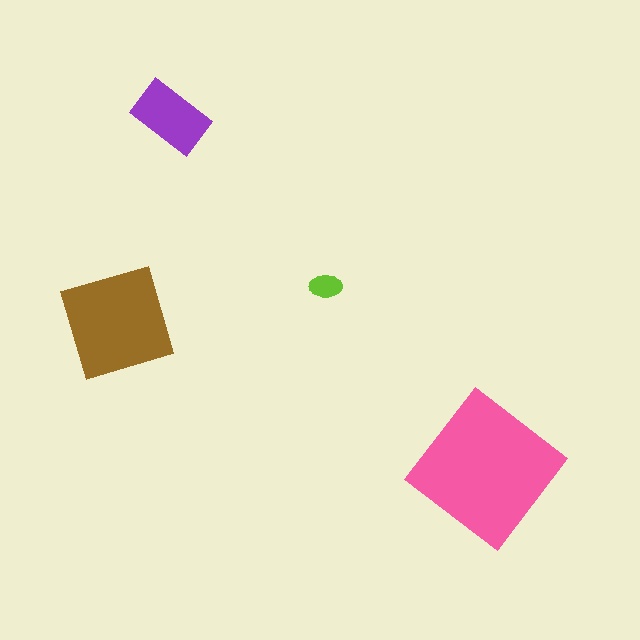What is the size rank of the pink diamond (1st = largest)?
1st.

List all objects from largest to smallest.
The pink diamond, the brown diamond, the purple rectangle, the lime ellipse.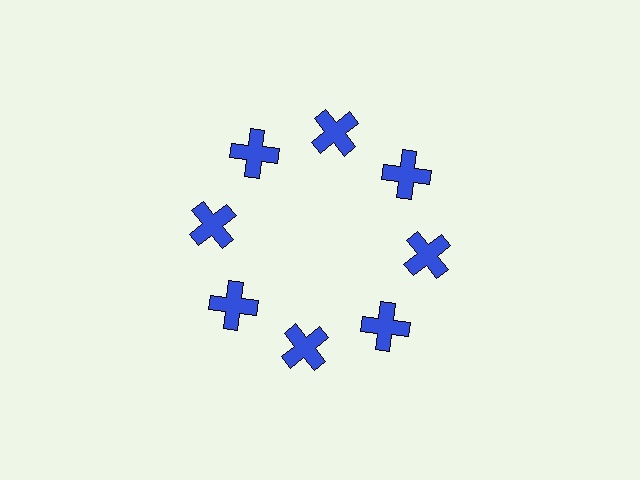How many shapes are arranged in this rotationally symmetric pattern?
There are 8 shapes, arranged in 8 groups of 1.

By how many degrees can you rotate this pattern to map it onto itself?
The pattern maps onto itself every 45 degrees of rotation.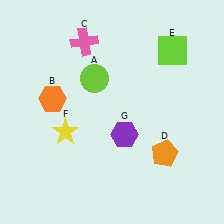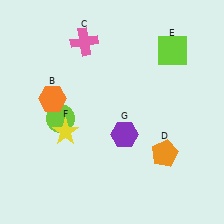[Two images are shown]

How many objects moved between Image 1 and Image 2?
1 object moved between the two images.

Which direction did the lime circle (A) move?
The lime circle (A) moved down.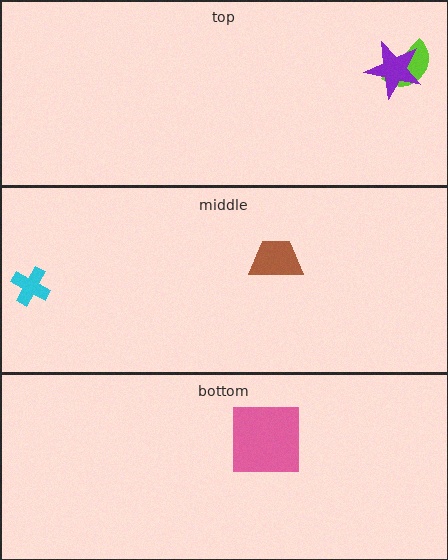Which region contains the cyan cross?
The middle region.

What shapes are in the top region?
The lime semicircle, the purple star.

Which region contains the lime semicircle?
The top region.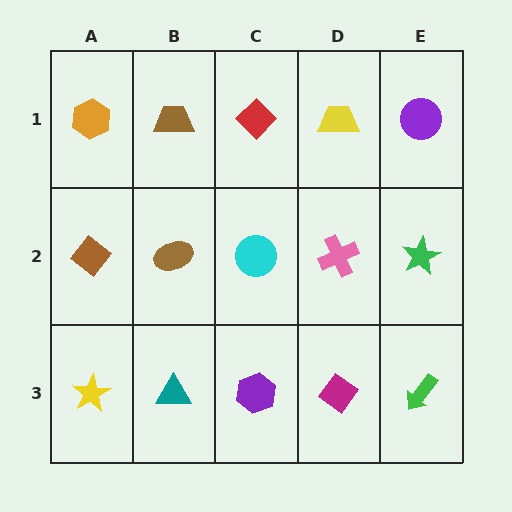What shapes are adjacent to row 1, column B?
A brown ellipse (row 2, column B), an orange hexagon (row 1, column A), a red diamond (row 1, column C).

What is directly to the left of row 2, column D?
A cyan circle.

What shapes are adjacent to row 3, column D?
A pink cross (row 2, column D), a purple hexagon (row 3, column C), a green arrow (row 3, column E).